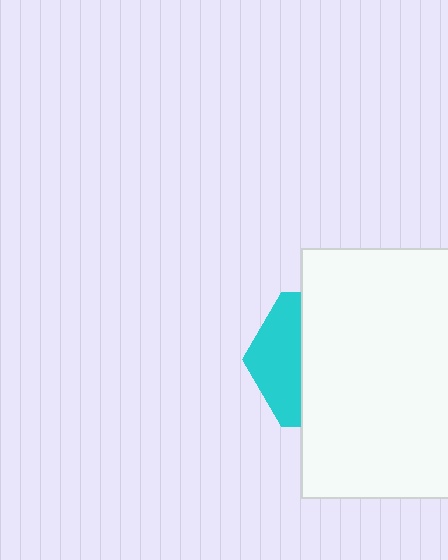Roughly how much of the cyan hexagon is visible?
A small part of it is visible (roughly 34%).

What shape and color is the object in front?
The object in front is a white rectangle.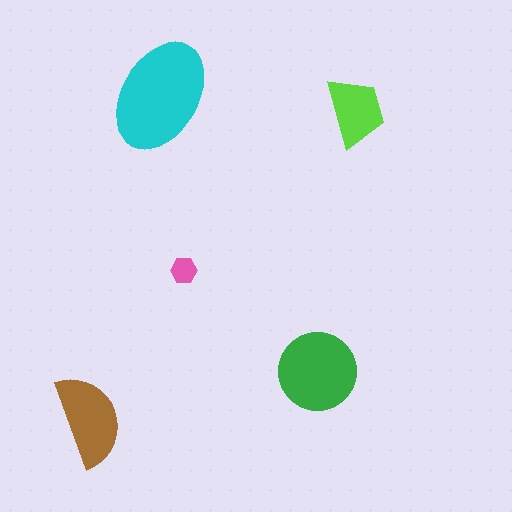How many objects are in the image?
There are 5 objects in the image.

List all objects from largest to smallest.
The cyan ellipse, the green circle, the brown semicircle, the lime trapezoid, the pink hexagon.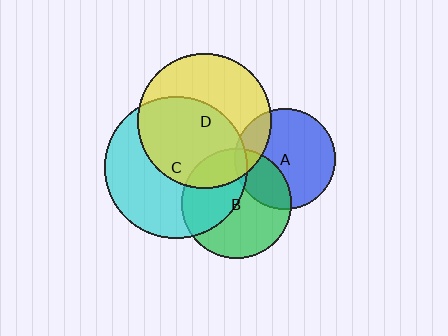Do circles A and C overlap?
Yes.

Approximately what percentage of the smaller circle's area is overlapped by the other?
Approximately 5%.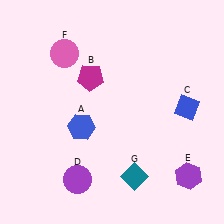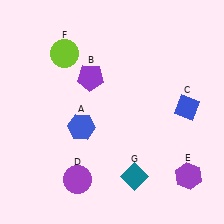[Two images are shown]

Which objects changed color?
B changed from magenta to purple. F changed from pink to lime.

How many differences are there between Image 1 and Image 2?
There are 2 differences between the two images.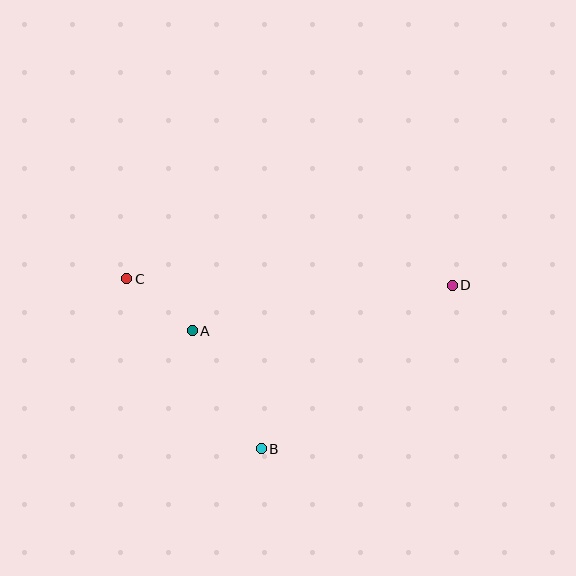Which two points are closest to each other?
Points A and C are closest to each other.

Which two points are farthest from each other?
Points C and D are farthest from each other.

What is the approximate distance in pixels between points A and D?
The distance between A and D is approximately 264 pixels.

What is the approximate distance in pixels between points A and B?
The distance between A and B is approximately 136 pixels.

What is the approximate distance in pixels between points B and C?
The distance between B and C is approximately 216 pixels.